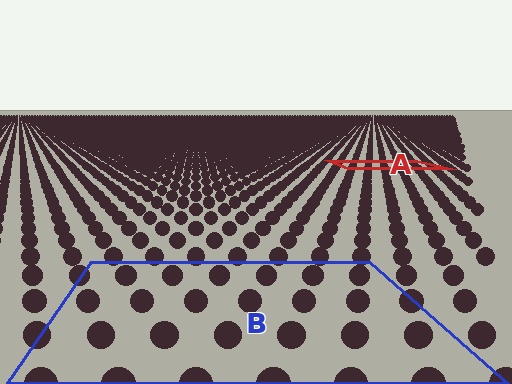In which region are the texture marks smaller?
The texture marks are smaller in region A, because it is farther away.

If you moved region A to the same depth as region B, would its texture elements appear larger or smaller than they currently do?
They would appear larger. At a closer depth, the same texture elements are projected at a bigger on-screen size.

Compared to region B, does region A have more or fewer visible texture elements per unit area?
Region A has more texture elements per unit area — they are packed more densely because it is farther away.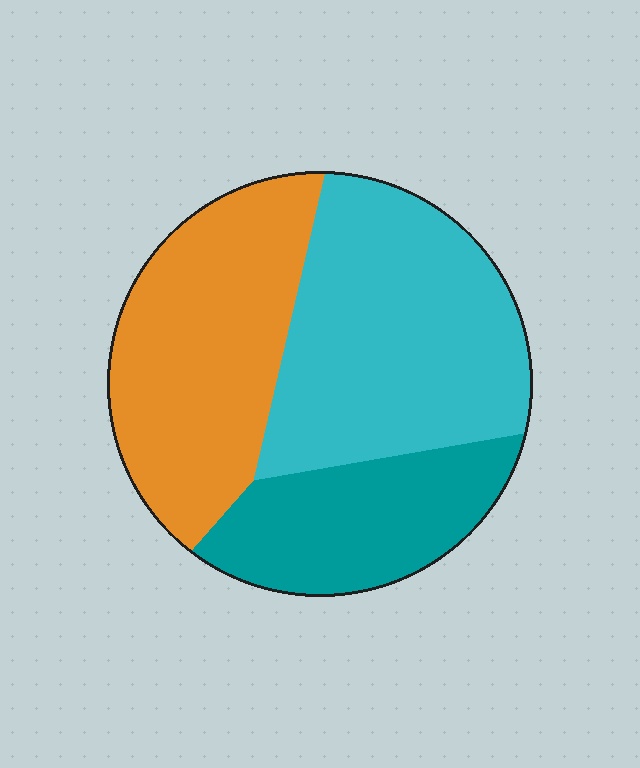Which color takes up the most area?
Cyan, at roughly 40%.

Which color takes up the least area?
Teal, at roughly 25%.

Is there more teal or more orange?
Orange.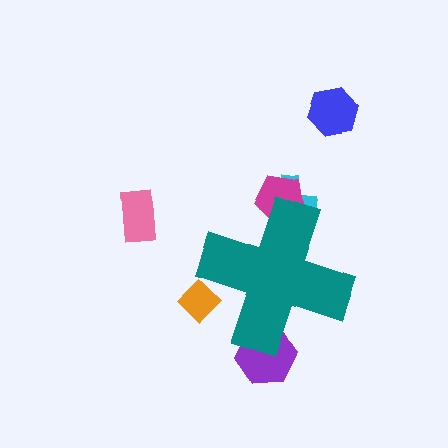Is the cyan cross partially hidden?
Yes, the cyan cross is partially hidden behind the teal cross.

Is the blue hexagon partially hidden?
No, the blue hexagon is fully visible.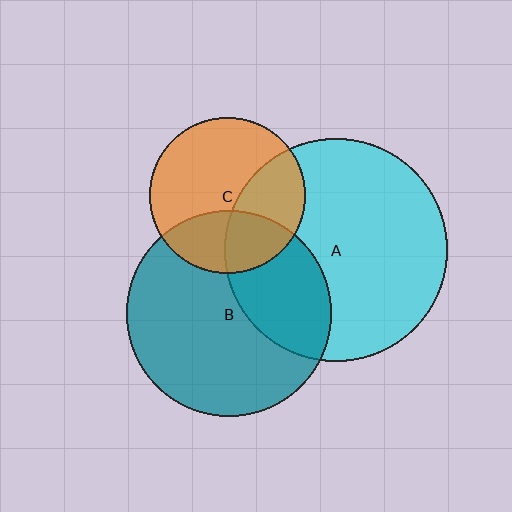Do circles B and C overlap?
Yes.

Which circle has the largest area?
Circle A (cyan).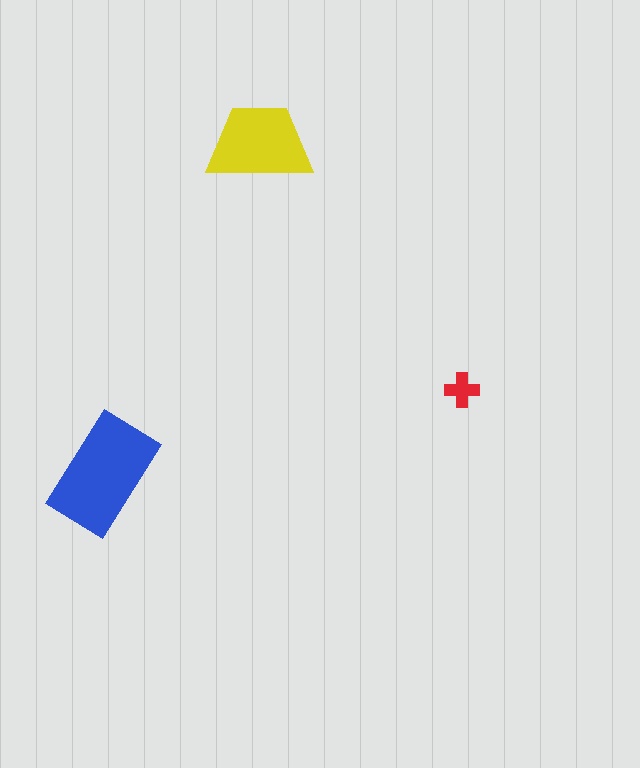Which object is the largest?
The blue rectangle.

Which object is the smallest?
The red cross.